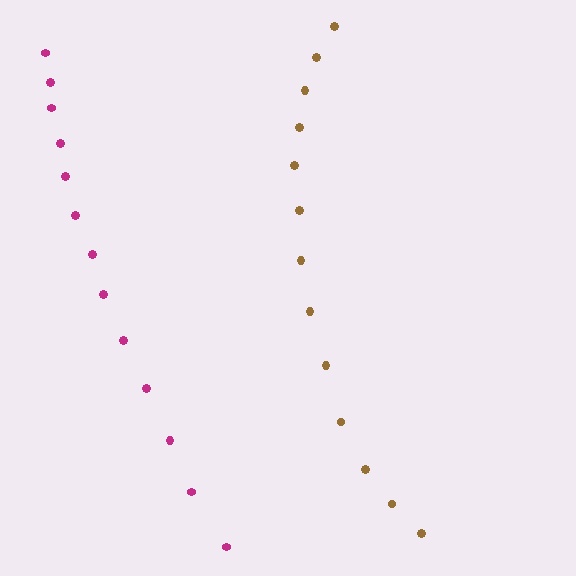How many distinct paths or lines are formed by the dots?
There are 2 distinct paths.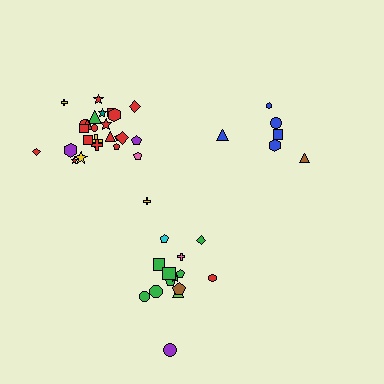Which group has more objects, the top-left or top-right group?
The top-left group.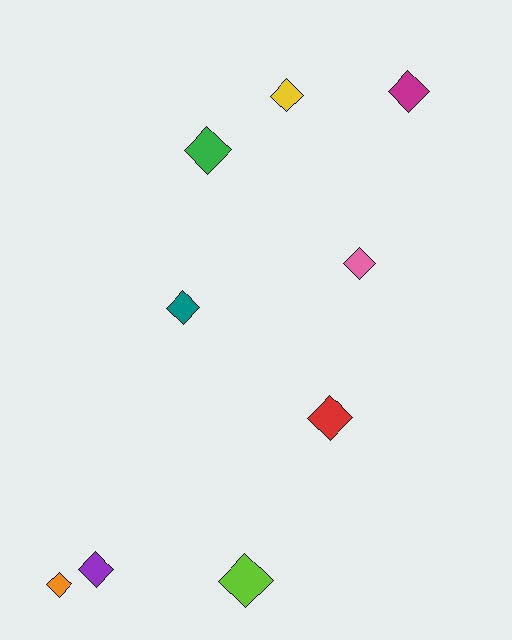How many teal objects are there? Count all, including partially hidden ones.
There is 1 teal object.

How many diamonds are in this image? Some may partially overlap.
There are 9 diamonds.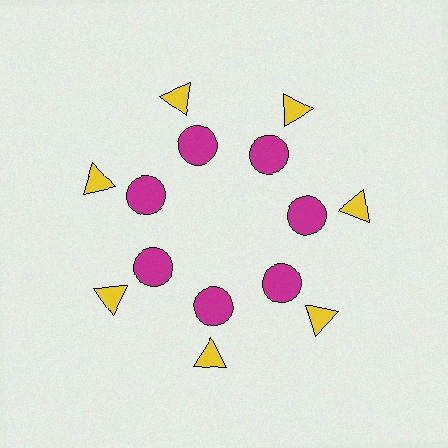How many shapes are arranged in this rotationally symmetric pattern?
There are 14 shapes, arranged in 7 groups of 2.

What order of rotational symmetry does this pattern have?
This pattern has 7-fold rotational symmetry.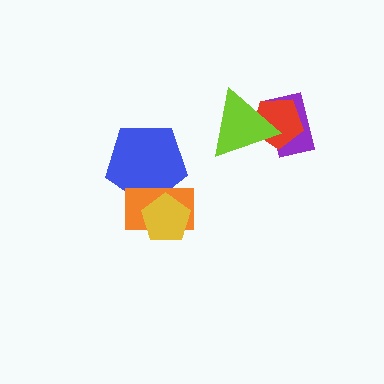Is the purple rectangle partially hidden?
Yes, it is partially covered by another shape.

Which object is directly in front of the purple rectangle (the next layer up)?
The red pentagon is directly in front of the purple rectangle.